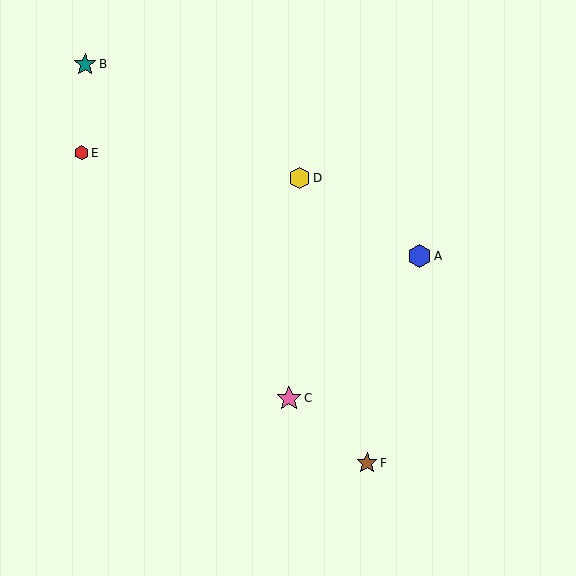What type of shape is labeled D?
Shape D is a yellow hexagon.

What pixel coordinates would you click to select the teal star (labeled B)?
Click at (85, 64) to select the teal star B.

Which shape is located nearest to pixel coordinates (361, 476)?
The brown star (labeled F) at (367, 463) is nearest to that location.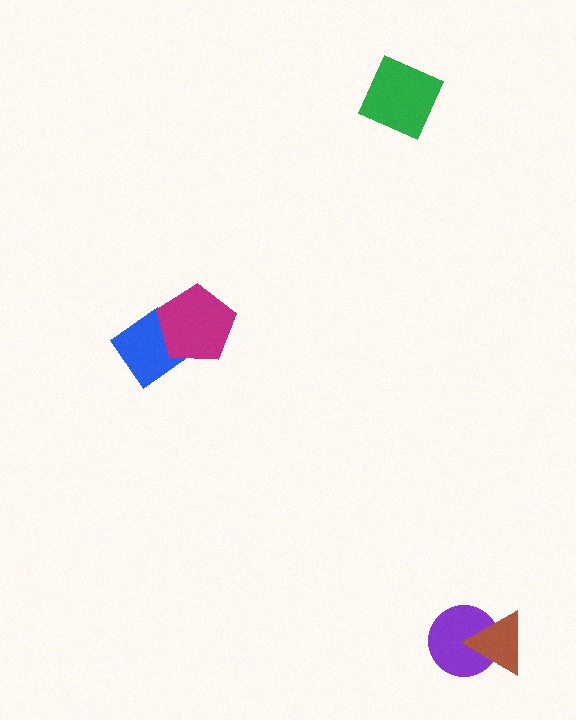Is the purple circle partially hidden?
Yes, it is partially covered by another shape.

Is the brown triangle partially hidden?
No, no other shape covers it.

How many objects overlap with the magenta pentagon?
1 object overlaps with the magenta pentagon.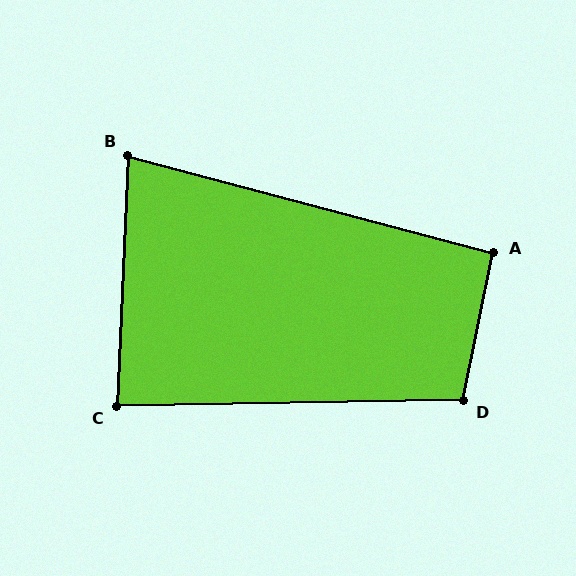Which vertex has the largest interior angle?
D, at approximately 102 degrees.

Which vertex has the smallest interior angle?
B, at approximately 78 degrees.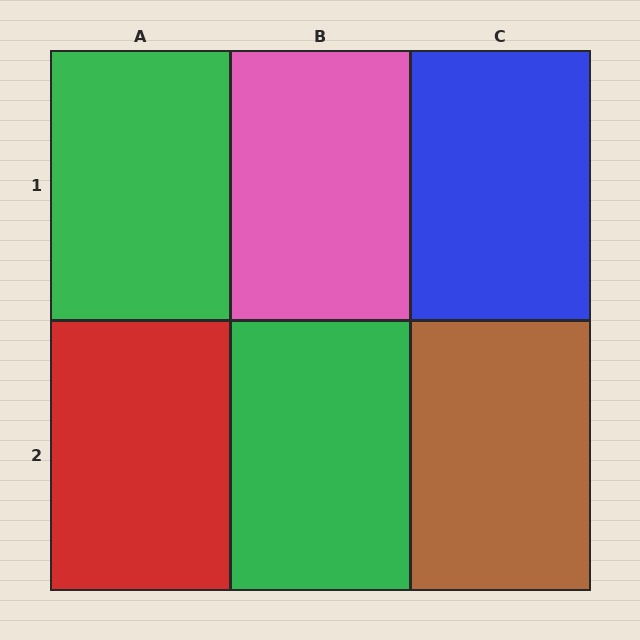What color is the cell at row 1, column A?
Green.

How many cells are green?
2 cells are green.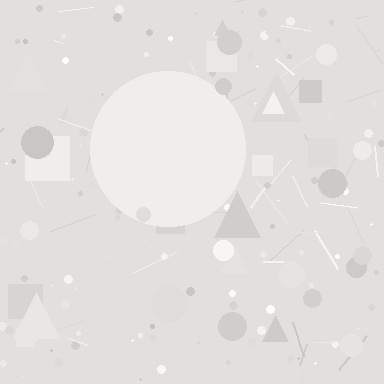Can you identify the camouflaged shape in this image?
The camouflaged shape is a circle.